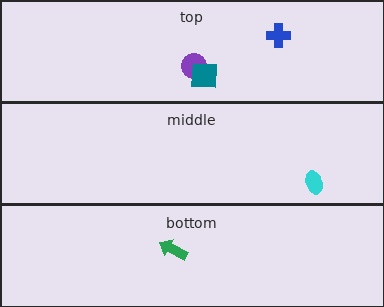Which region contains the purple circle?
The top region.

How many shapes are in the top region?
3.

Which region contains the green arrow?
The bottom region.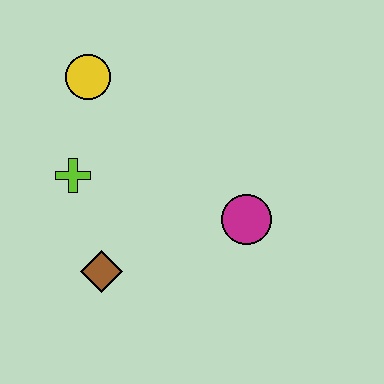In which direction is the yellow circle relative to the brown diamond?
The yellow circle is above the brown diamond.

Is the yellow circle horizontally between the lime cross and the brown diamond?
Yes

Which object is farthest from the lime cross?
The magenta circle is farthest from the lime cross.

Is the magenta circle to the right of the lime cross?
Yes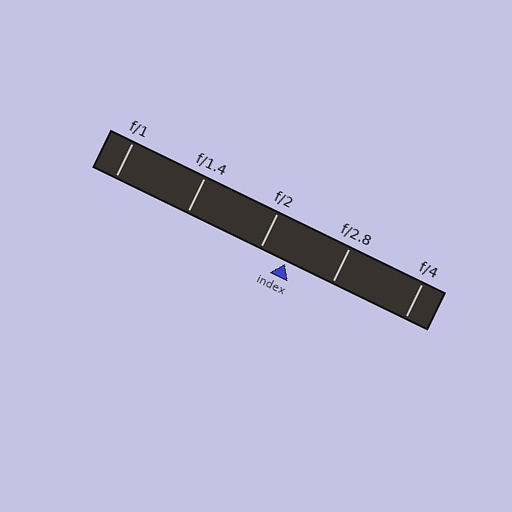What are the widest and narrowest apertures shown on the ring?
The widest aperture shown is f/1 and the narrowest is f/4.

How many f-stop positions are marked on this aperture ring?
There are 5 f-stop positions marked.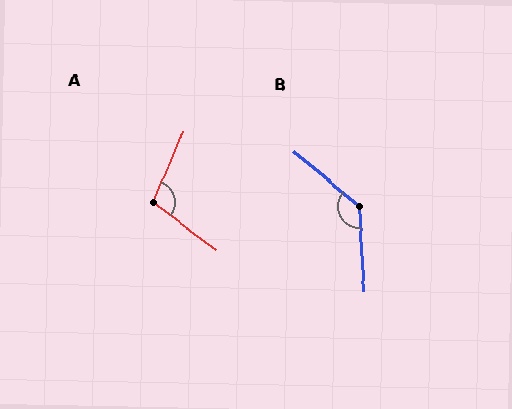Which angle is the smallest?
A, at approximately 103 degrees.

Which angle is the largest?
B, at approximately 134 degrees.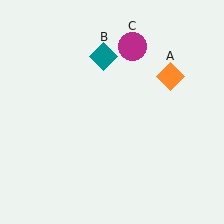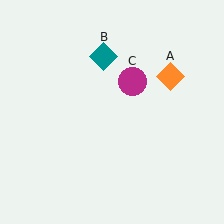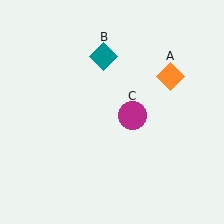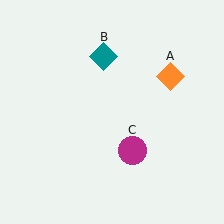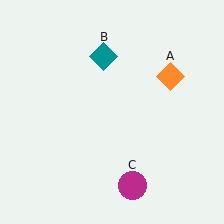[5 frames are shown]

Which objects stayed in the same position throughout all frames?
Orange diamond (object A) and teal diamond (object B) remained stationary.